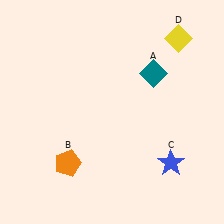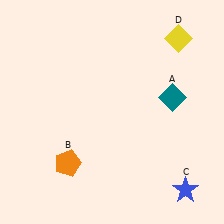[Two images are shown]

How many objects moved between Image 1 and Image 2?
2 objects moved between the two images.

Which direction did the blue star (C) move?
The blue star (C) moved down.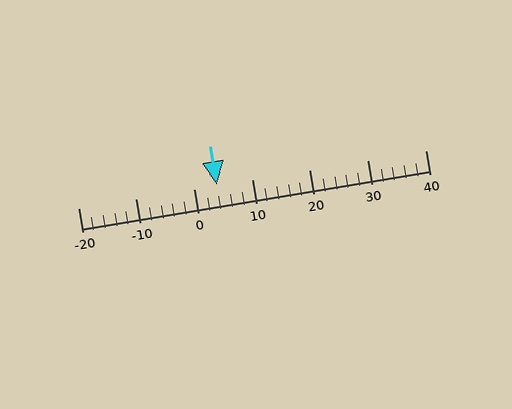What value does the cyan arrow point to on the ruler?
The cyan arrow points to approximately 4.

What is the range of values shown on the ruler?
The ruler shows values from -20 to 40.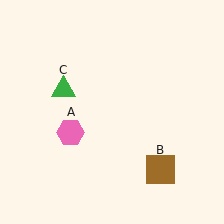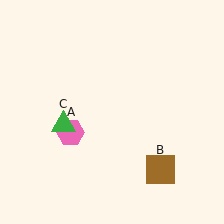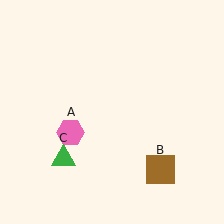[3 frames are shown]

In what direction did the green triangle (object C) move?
The green triangle (object C) moved down.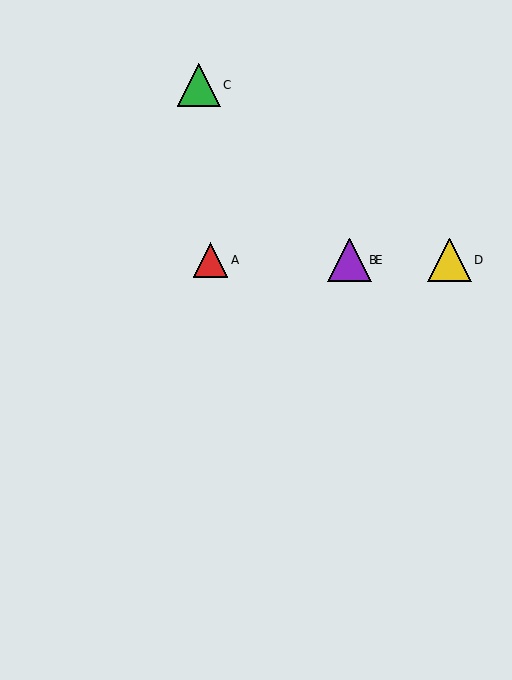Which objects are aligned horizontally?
Objects A, B, D, E are aligned horizontally.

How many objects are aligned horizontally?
4 objects (A, B, D, E) are aligned horizontally.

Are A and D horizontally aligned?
Yes, both are at y≈260.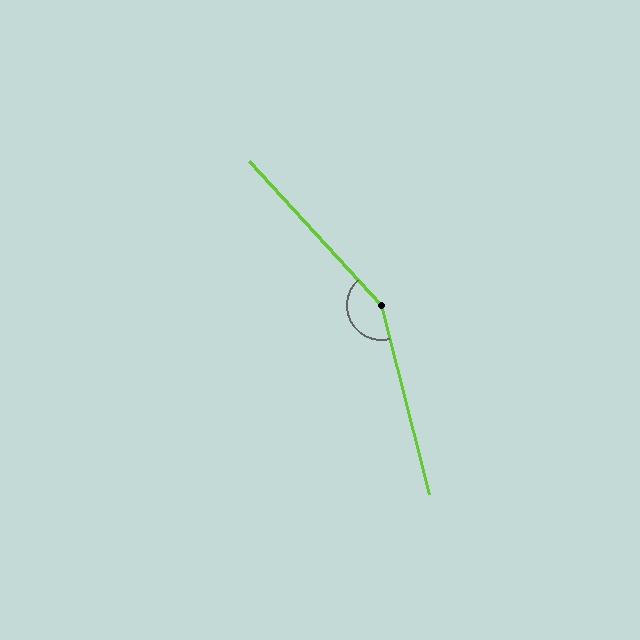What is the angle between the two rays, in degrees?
Approximately 152 degrees.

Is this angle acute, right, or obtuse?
It is obtuse.